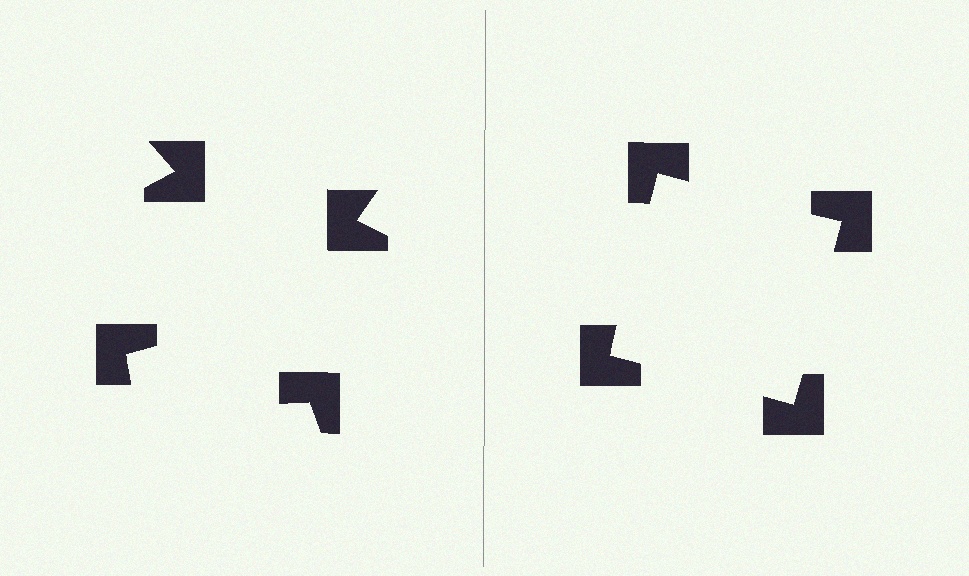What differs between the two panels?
The notched squares are positioned identically on both sides; only the wedge orientations differ. On the right they align to a square; on the left they are misaligned.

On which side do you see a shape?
An illusory square appears on the right side. On the left side the wedge cuts are rotated, so no coherent shape forms.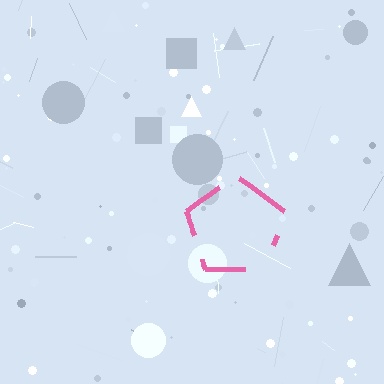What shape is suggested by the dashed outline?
The dashed outline suggests a pentagon.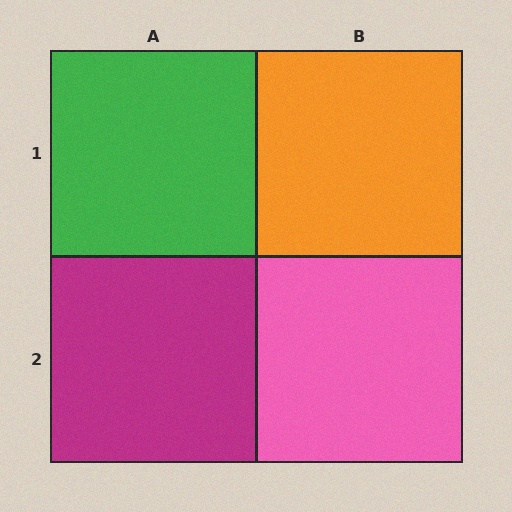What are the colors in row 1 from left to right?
Green, orange.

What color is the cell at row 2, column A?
Magenta.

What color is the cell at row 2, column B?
Pink.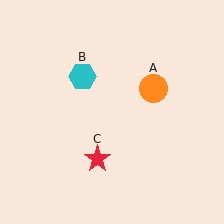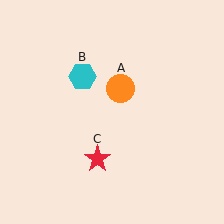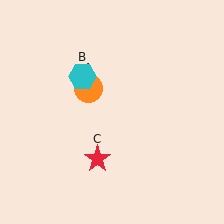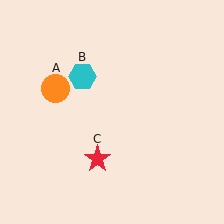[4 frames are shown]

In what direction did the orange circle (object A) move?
The orange circle (object A) moved left.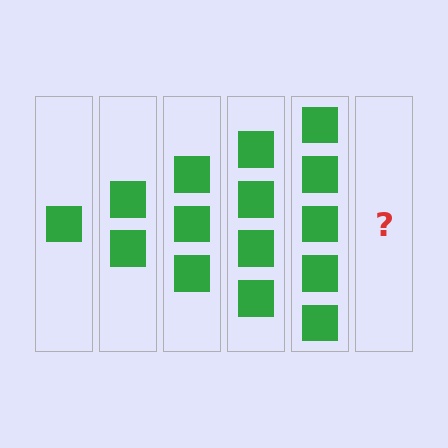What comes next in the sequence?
The next element should be 6 squares.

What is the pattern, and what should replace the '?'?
The pattern is that each step adds one more square. The '?' should be 6 squares.